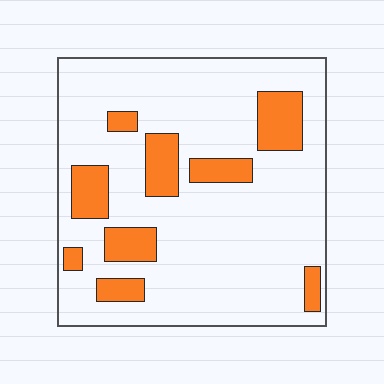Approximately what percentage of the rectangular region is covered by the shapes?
Approximately 20%.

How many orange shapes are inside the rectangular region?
9.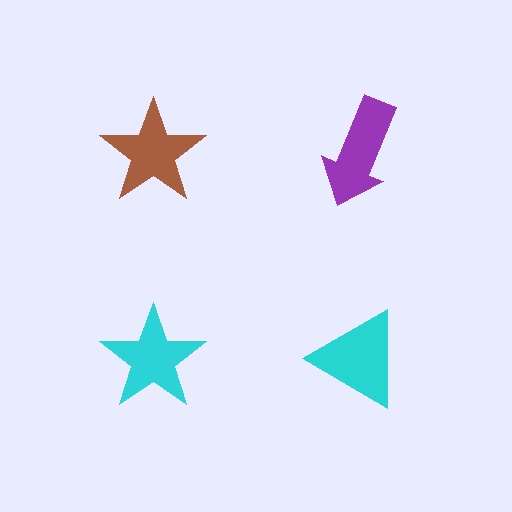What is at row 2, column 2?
A cyan triangle.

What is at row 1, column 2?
A purple arrow.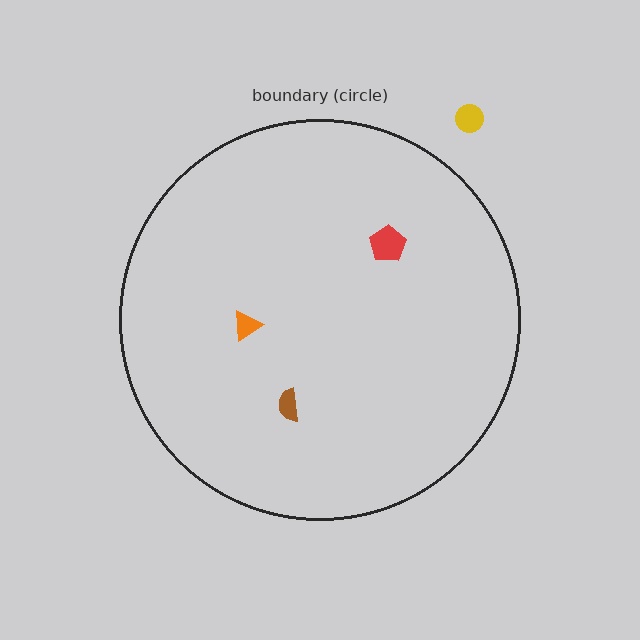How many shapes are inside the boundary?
3 inside, 1 outside.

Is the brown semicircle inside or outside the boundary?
Inside.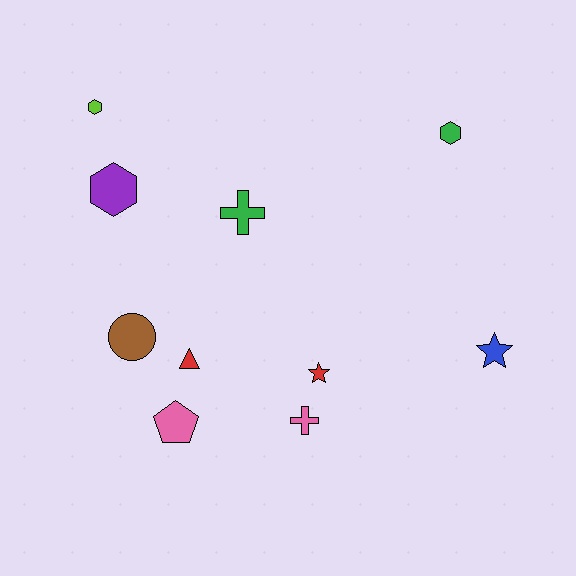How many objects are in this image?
There are 10 objects.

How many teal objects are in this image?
There are no teal objects.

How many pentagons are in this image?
There is 1 pentagon.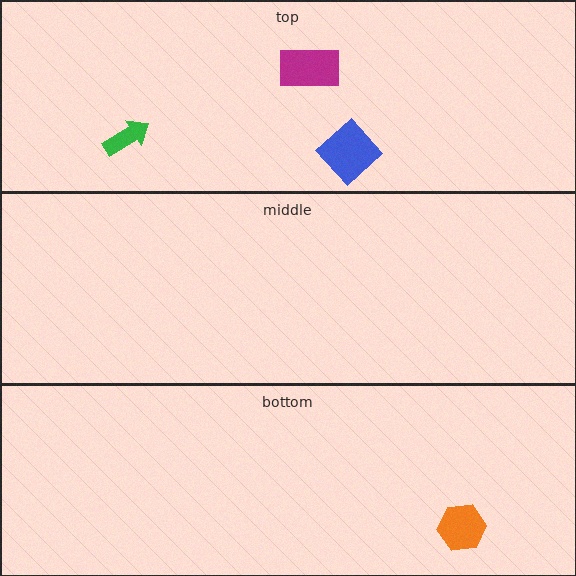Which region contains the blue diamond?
The top region.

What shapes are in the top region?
The blue diamond, the magenta rectangle, the green arrow.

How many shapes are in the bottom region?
1.